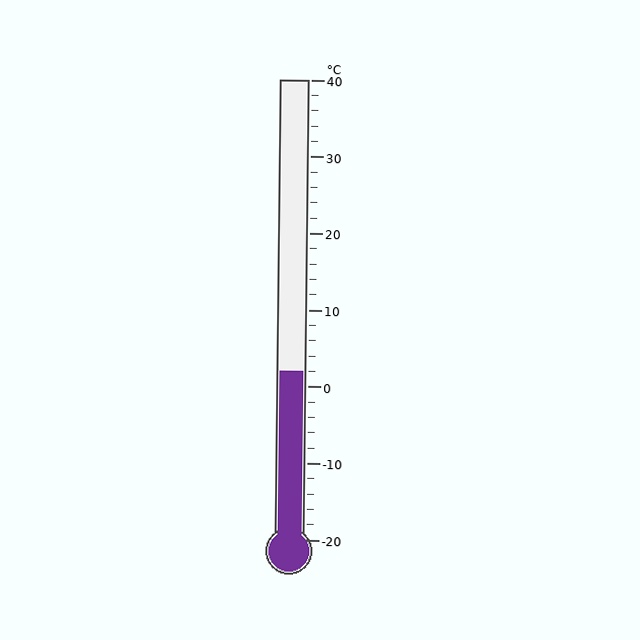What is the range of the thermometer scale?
The thermometer scale ranges from -20°C to 40°C.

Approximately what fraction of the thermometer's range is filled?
The thermometer is filled to approximately 35% of its range.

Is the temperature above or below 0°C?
The temperature is above 0°C.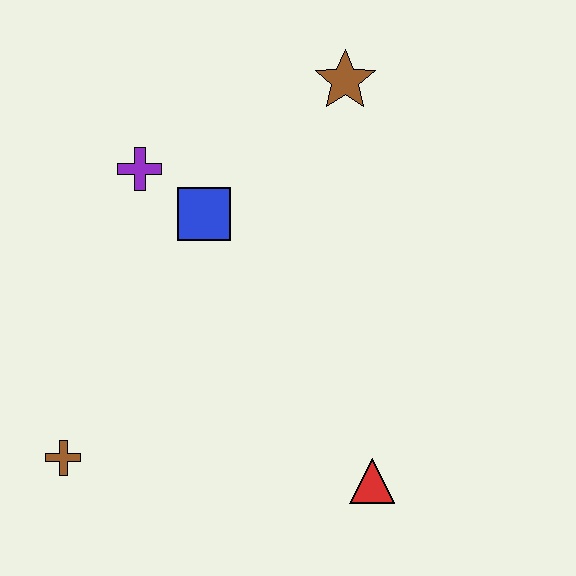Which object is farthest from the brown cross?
The brown star is farthest from the brown cross.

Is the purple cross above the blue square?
Yes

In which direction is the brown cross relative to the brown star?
The brown cross is below the brown star.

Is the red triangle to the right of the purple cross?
Yes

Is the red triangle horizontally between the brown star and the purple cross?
No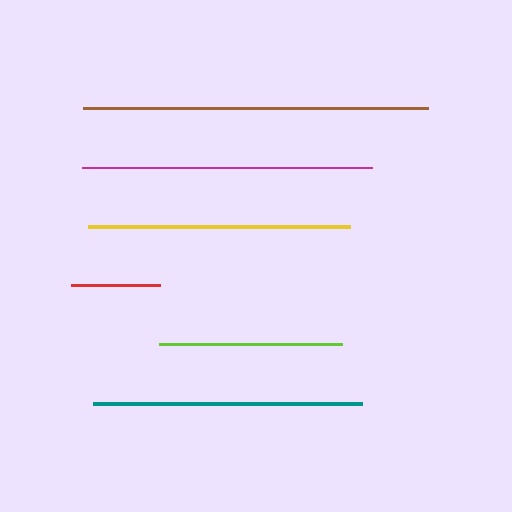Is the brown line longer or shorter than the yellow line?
The brown line is longer than the yellow line.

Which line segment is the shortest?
The red line is the shortest at approximately 89 pixels.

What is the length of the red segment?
The red segment is approximately 89 pixels long.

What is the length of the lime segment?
The lime segment is approximately 182 pixels long.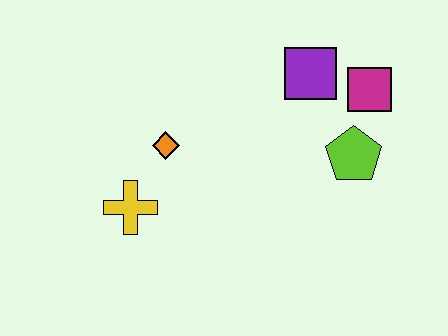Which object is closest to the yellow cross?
The orange diamond is closest to the yellow cross.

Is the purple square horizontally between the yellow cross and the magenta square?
Yes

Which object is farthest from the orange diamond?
The magenta square is farthest from the orange diamond.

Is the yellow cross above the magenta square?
No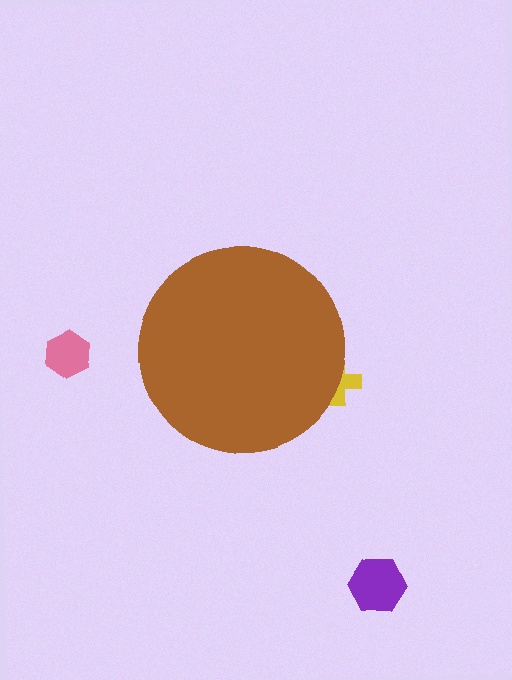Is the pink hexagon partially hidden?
No, the pink hexagon is fully visible.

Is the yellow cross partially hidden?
Yes, the yellow cross is partially hidden behind the brown circle.